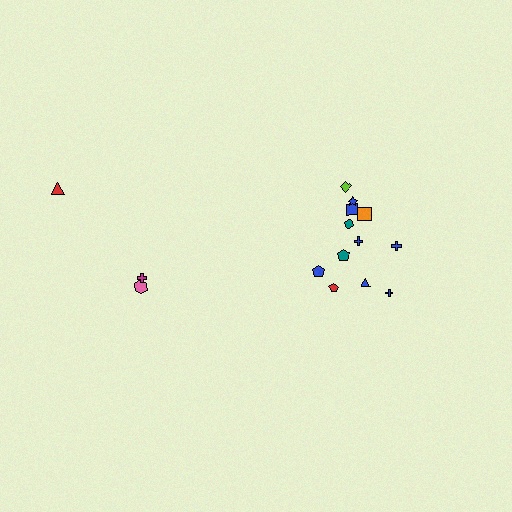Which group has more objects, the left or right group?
The right group.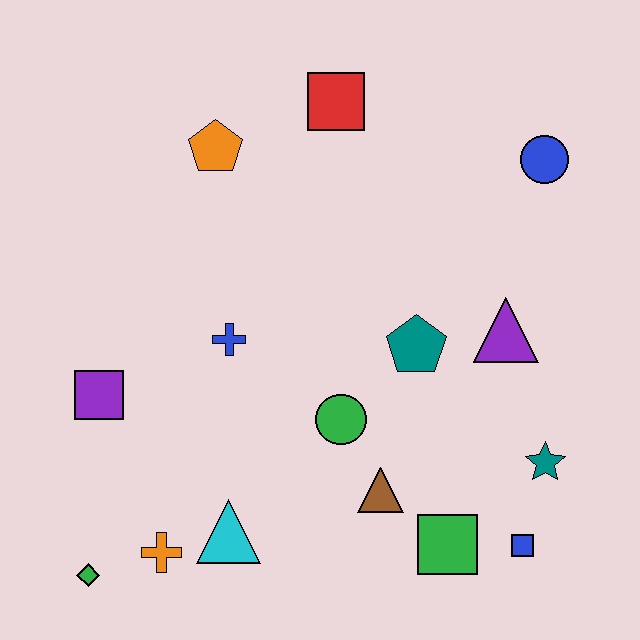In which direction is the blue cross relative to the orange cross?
The blue cross is above the orange cross.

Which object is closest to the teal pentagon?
The purple triangle is closest to the teal pentagon.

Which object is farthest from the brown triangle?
The red square is farthest from the brown triangle.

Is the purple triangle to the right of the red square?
Yes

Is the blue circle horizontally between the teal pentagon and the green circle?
No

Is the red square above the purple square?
Yes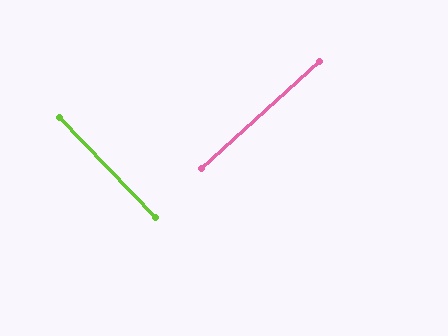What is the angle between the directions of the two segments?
Approximately 89 degrees.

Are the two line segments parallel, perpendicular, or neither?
Perpendicular — they meet at approximately 89°.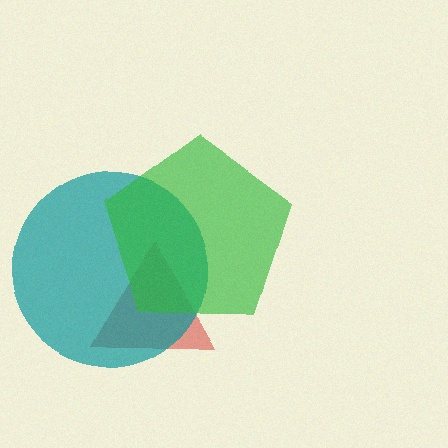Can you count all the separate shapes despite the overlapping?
Yes, there are 3 separate shapes.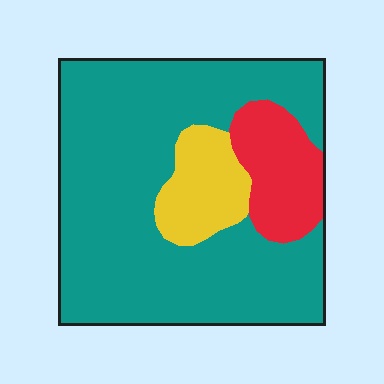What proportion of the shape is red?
Red covers roughly 15% of the shape.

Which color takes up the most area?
Teal, at roughly 75%.